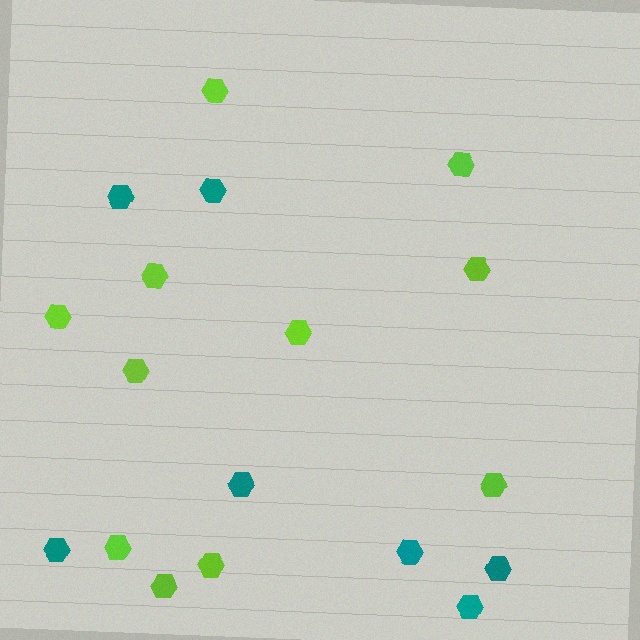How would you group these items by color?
There are 2 groups: one group of teal hexagons (7) and one group of lime hexagons (11).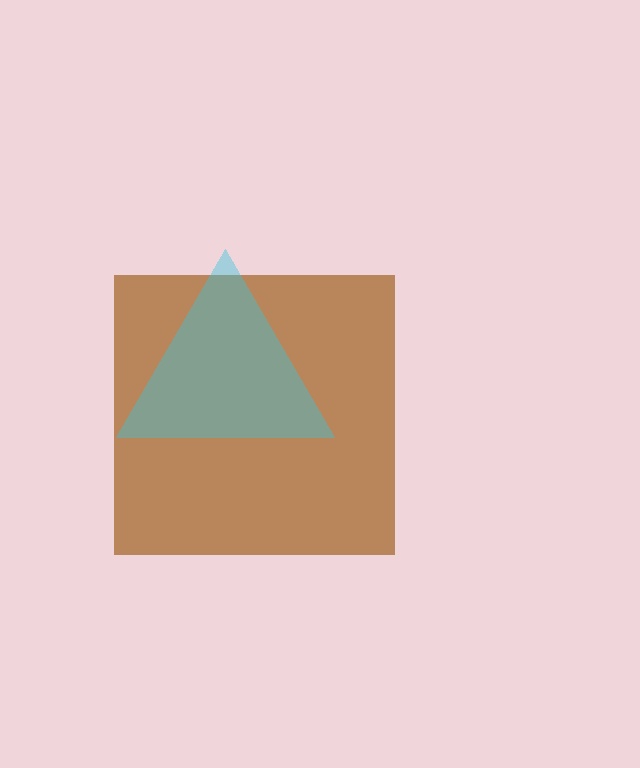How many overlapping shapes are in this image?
There are 2 overlapping shapes in the image.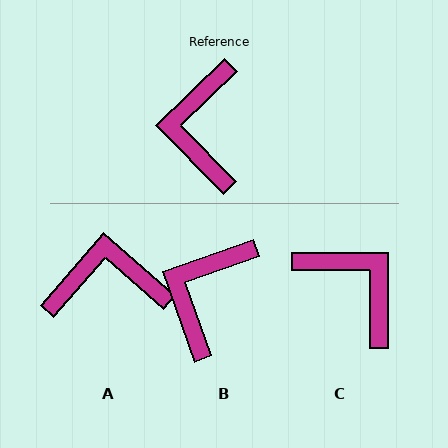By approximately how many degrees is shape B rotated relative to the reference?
Approximately 25 degrees clockwise.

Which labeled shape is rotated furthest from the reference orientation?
C, about 134 degrees away.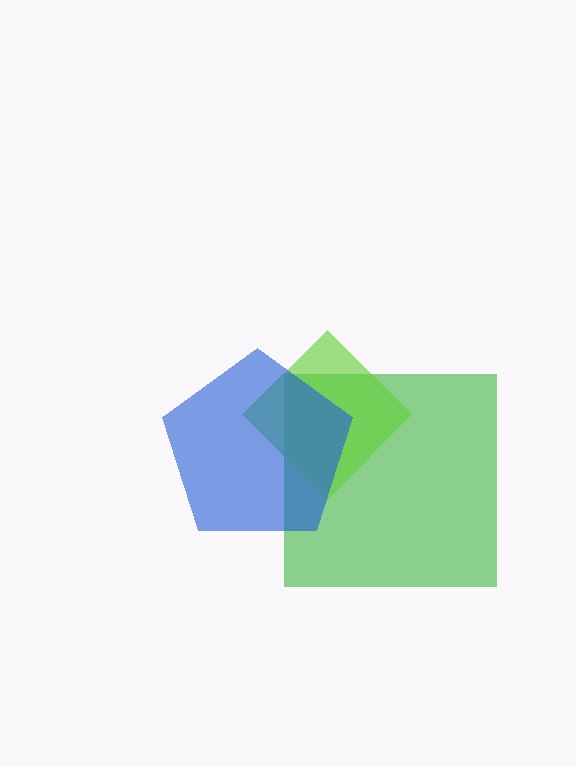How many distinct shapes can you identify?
There are 3 distinct shapes: a green square, a lime diamond, a blue pentagon.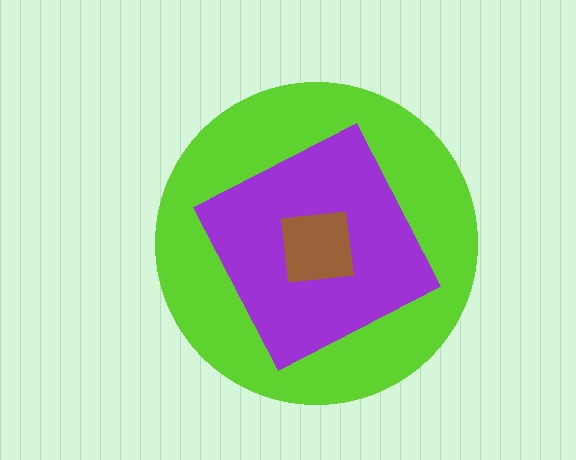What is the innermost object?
The brown square.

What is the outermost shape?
The lime circle.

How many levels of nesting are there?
3.